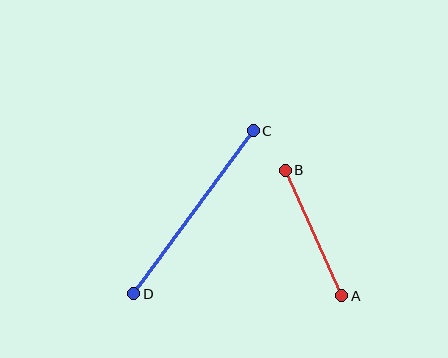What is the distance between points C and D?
The distance is approximately 202 pixels.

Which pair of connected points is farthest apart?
Points C and D are farthest apart.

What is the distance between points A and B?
The distance is approximately 138 pixels.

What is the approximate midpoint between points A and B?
The midpoint is at approximately (313, 233) pixels.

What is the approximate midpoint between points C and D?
The midpoint is at approximately (193, 212) pixels.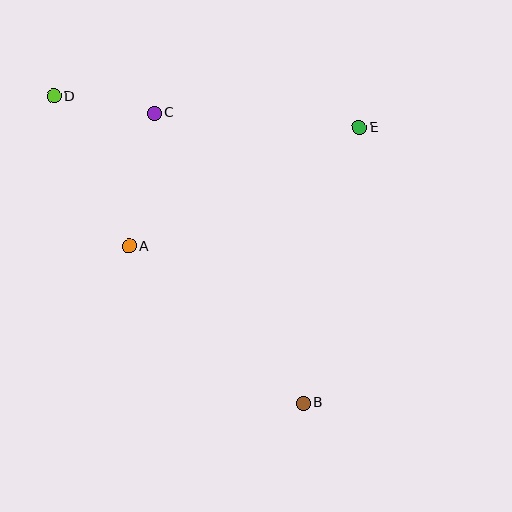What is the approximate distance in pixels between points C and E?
The distance between C and E is approximately 205 pixels.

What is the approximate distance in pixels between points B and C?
The distance between B and C is approximately 326 pixels.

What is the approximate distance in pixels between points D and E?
The distance between D and E is approximately 307 pixels.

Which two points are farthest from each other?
Points B and D are farthest from each other.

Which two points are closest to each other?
Points C and D are closest to each other.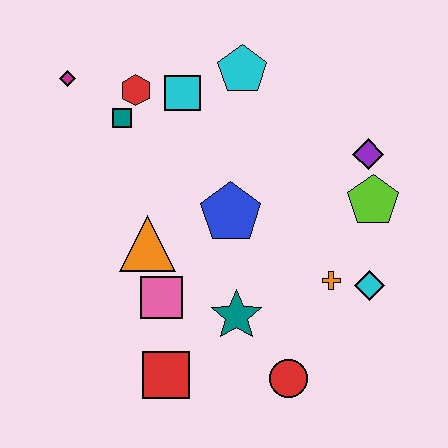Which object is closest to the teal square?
The red hexagon is closest to the teal square.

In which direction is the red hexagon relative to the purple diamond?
The red hexagon is to the left of the purple diamond.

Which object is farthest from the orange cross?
The magenta diamond is farthest from the orange cross.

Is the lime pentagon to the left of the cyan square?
No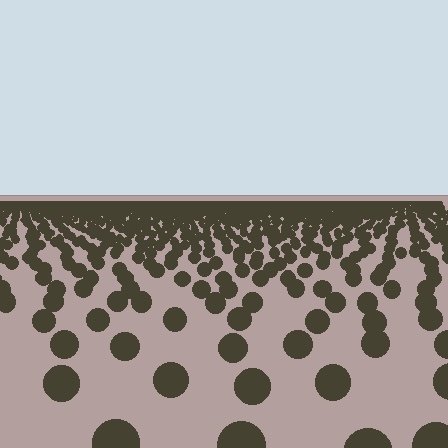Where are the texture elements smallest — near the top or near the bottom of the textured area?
Near the top.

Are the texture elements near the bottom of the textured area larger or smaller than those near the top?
Larger. Near the bottom, elements are closer to the viewer and appear at a bigger on-screen size.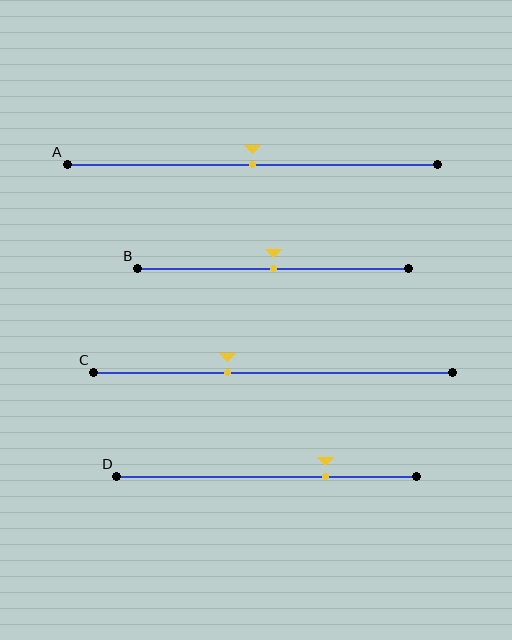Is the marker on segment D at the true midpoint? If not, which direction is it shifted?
No, the marker on segment D is shifted to the right by about 20% of the segment length.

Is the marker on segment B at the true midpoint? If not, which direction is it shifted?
Yes, the marker on segment B is at the true midpoint.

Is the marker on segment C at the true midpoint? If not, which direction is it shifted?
No, the marker on segment C is shifted to the left by about 13% of the segment length.